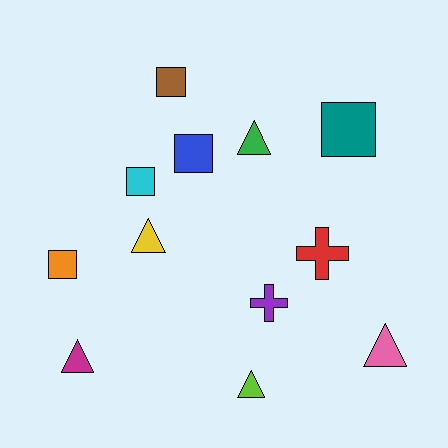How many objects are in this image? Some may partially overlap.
There are 12 objects.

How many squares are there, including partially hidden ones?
There are 5 squares.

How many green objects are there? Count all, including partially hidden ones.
There is 1 green object.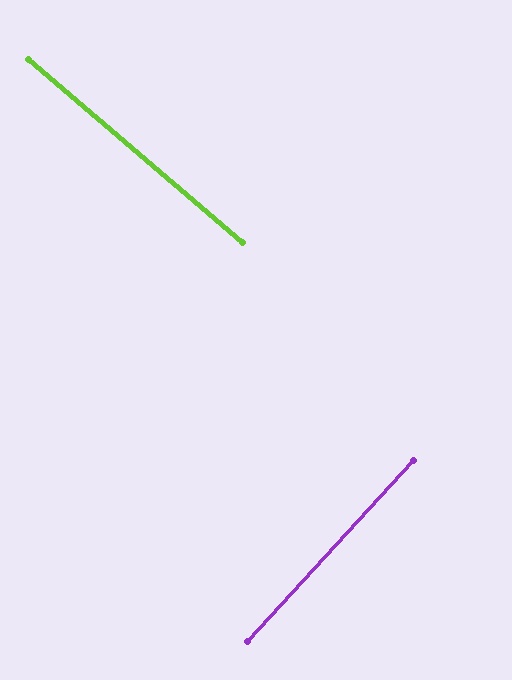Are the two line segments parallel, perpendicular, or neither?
Perpendicular — they meet at approximately 88°.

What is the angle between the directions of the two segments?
Approximately 88 degrees.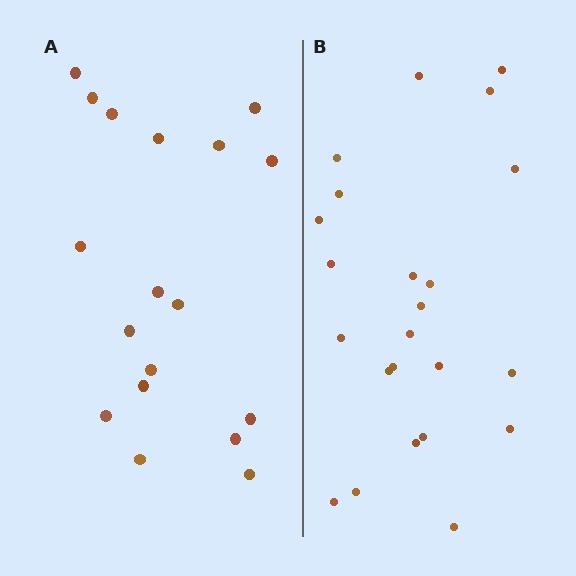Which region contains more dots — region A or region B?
Region B (the right region) has more dots.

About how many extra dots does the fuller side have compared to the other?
Region B has about 5 more dots than region A.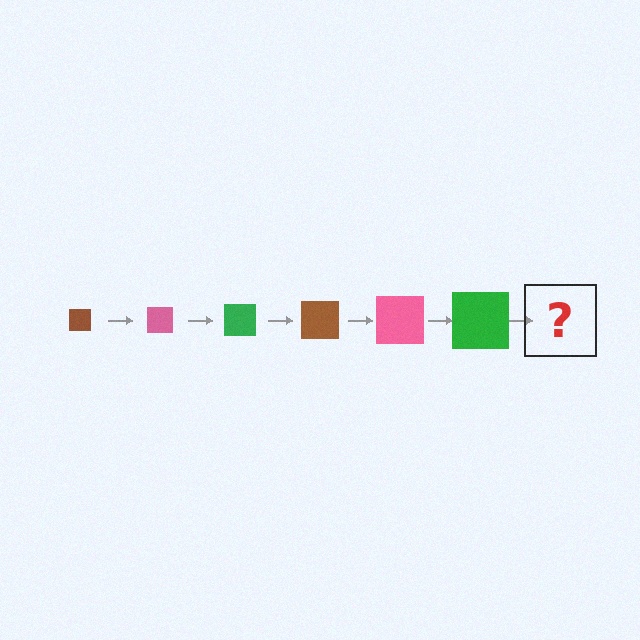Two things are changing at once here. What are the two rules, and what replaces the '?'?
The two rules are that the square grows larger each step and the color cycles through brown, pink, and green. The '?' should be a brown square, larger than the previous one.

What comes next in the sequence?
The next element should be a brown square, larger than the previous one.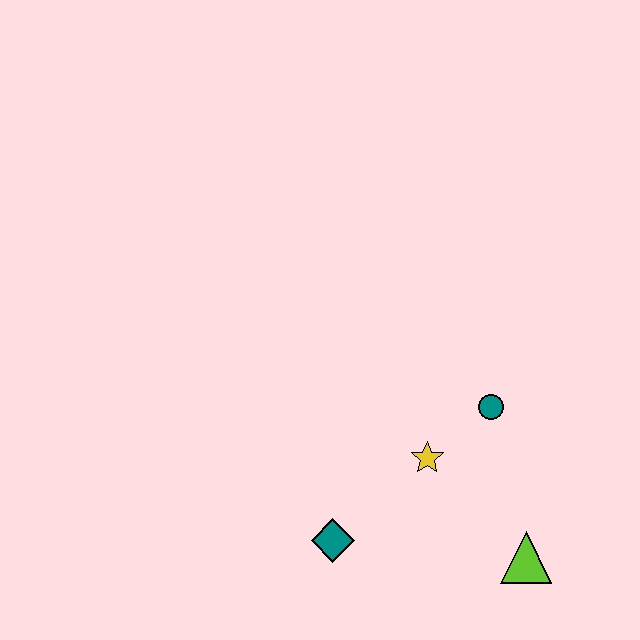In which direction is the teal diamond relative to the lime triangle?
The teal diamond is to the left of the lime triangle.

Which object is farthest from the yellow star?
The lime triangle is farthest from the yellow star.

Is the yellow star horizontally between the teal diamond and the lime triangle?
Yes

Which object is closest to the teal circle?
The yellow star is closest to the teal circle.